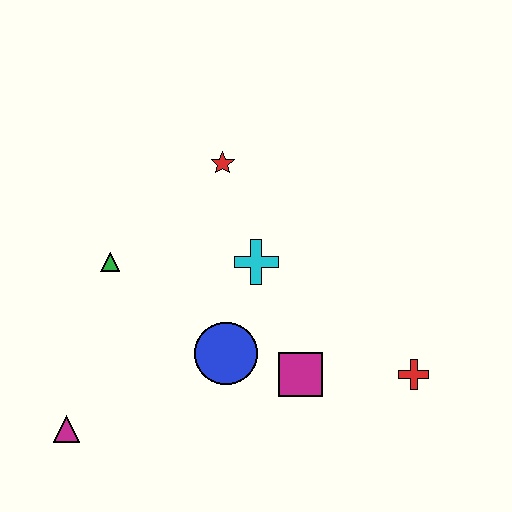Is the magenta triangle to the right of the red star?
No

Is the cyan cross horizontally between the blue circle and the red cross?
Yes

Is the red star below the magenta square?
No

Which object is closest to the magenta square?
The blue circle is closest to the magenta square.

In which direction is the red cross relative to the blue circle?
The red cross is to the right of the blue circle.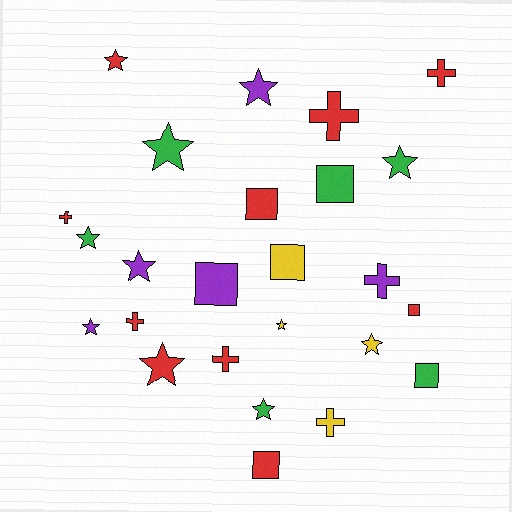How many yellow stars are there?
There are 2 yellow stars.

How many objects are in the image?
There are 25 objects.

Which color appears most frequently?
Red, with 10 objects.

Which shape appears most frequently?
Star, with 11 objects.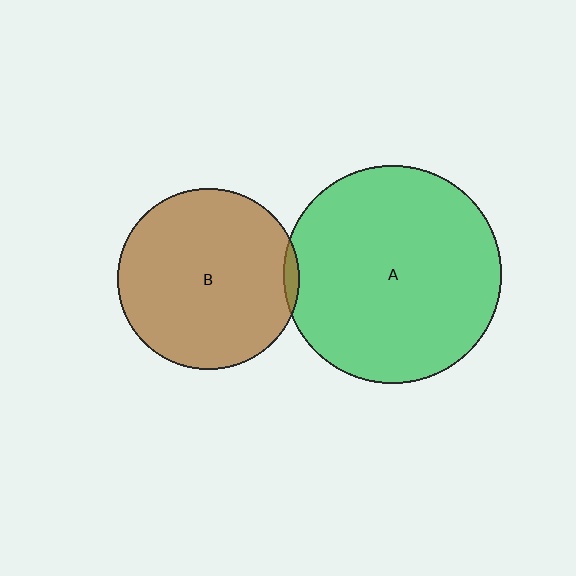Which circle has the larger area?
Circle A (green).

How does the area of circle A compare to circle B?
Approximately 1.4 times.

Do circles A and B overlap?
Yes.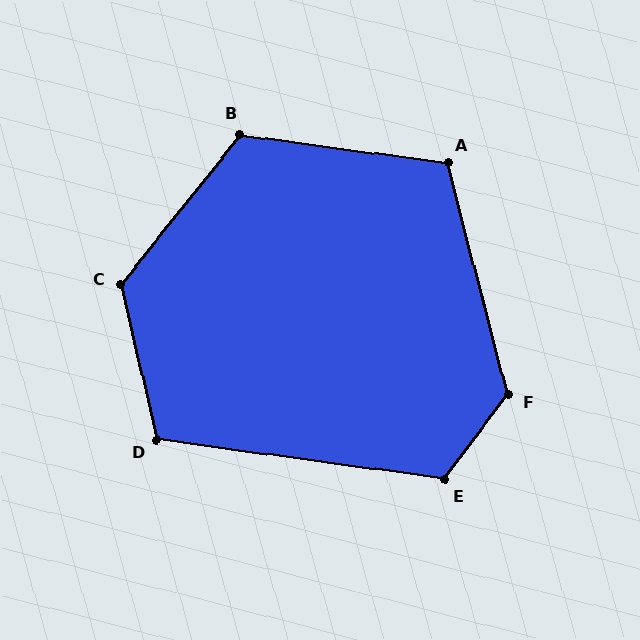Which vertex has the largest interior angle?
C, at approximately 129 degrees.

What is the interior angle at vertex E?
Approximately 119 degrees (obtuse).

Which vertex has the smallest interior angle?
D, at approximately 111 degrees.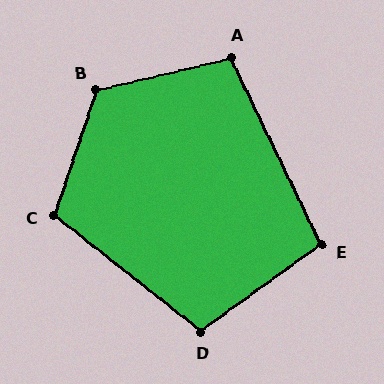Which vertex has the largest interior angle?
B, at approximately 122 degrees.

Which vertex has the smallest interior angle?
E, at approximately 100 degrees.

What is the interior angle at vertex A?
Approximately 102 degrees (obtuse).